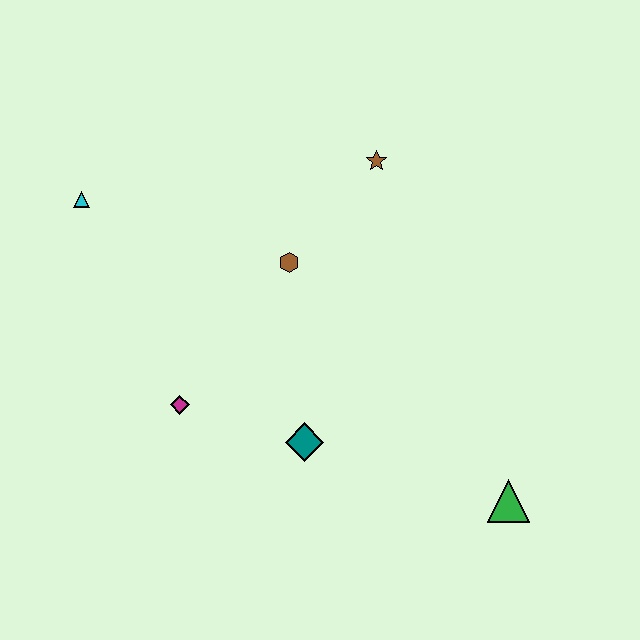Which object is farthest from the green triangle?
The cyan triangle is farthest from the green triangle.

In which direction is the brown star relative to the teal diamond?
The brown star is above the teal diamond.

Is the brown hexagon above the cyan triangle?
No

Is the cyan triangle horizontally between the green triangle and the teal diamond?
No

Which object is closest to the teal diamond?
The magenta diamond is closest to the teal diamond.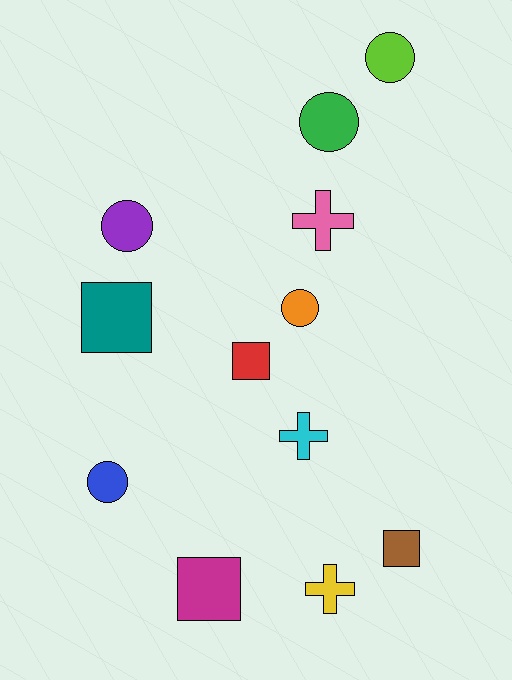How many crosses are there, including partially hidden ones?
There are 3 crosses.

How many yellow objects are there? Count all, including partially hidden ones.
There is 1 yellow object.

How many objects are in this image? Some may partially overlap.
There are 12 objects.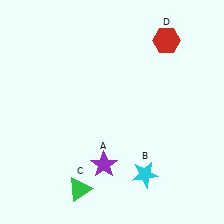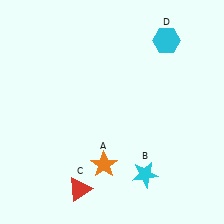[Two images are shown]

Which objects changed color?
A changed from purple to orange. C changed from green to red. D changed from red to cyan.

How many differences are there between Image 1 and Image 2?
There are 3 differences between the two images.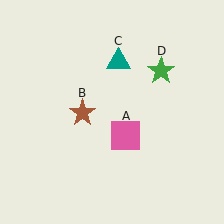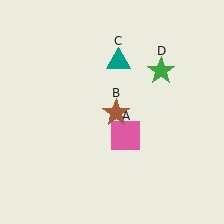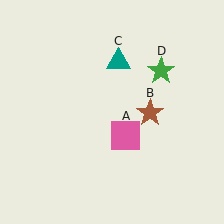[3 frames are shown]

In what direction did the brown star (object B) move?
The brown star (object B) moved right.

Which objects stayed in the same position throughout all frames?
Pink square (object A) and teal triangle (object C) and green star (object D) remained stationary.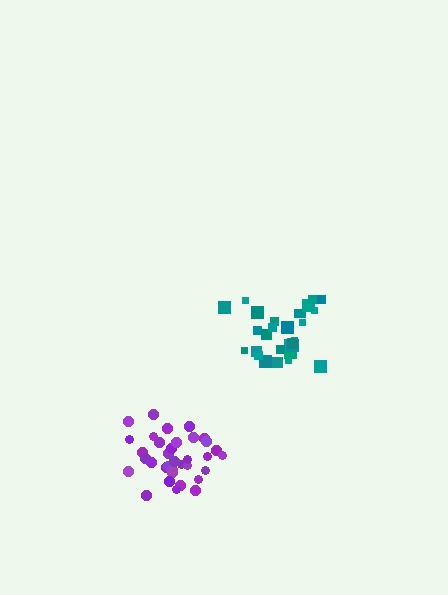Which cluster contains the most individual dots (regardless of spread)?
Purple (35).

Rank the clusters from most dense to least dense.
purple, teal.